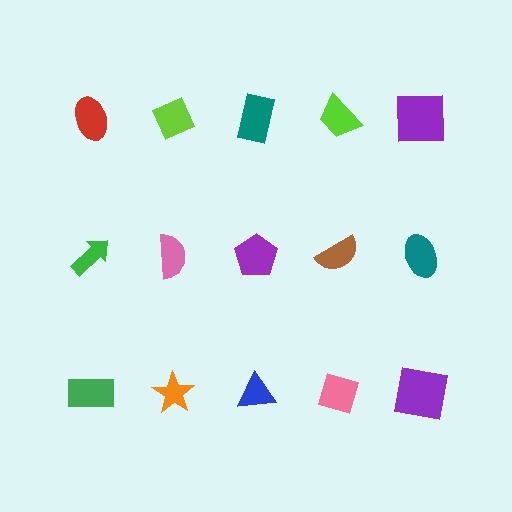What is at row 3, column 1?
A green rectangle.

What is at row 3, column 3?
A blue triangle.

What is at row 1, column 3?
A teal rectangle.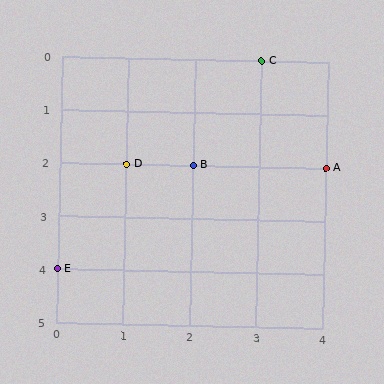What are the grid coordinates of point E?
Point E is at grid coordinates (0, 4).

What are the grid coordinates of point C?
Point C is at grid coordinates (3, 0).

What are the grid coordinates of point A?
Point A is at grid coordinates (4, 2).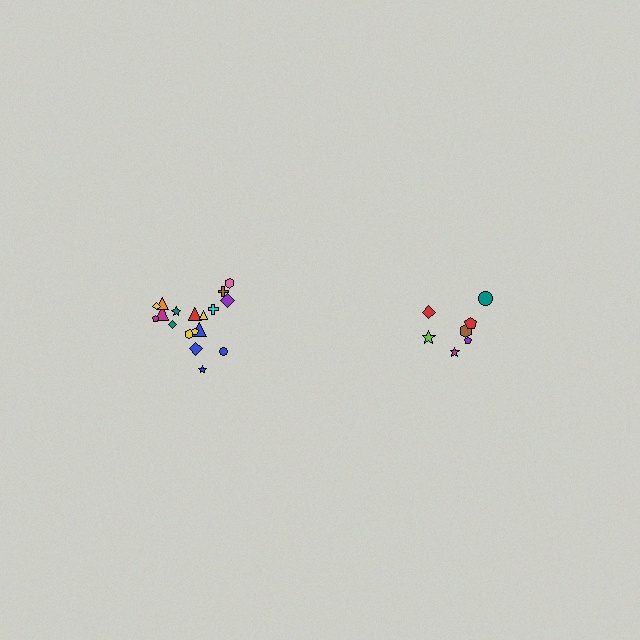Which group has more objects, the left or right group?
The left group.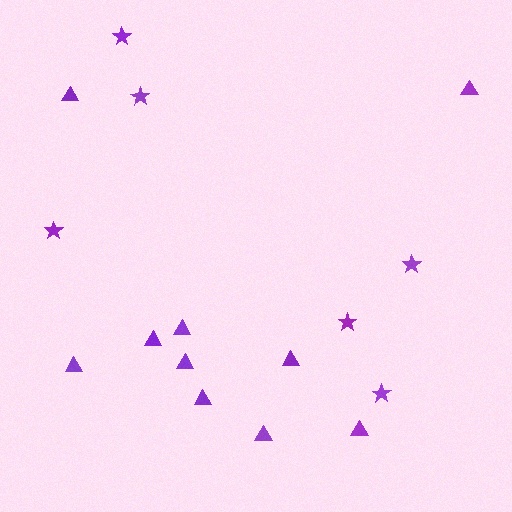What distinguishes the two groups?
There are 2 groups: one group of triangles (10) and one group of stars (6).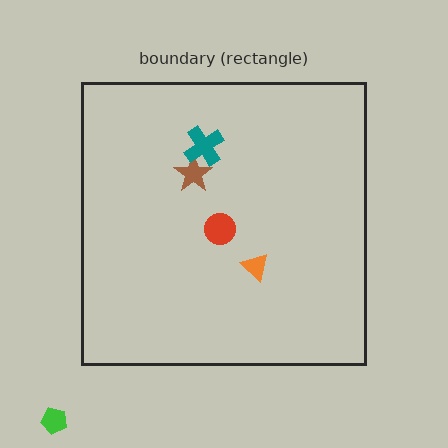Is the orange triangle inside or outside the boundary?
Inside.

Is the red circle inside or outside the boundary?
Inside.